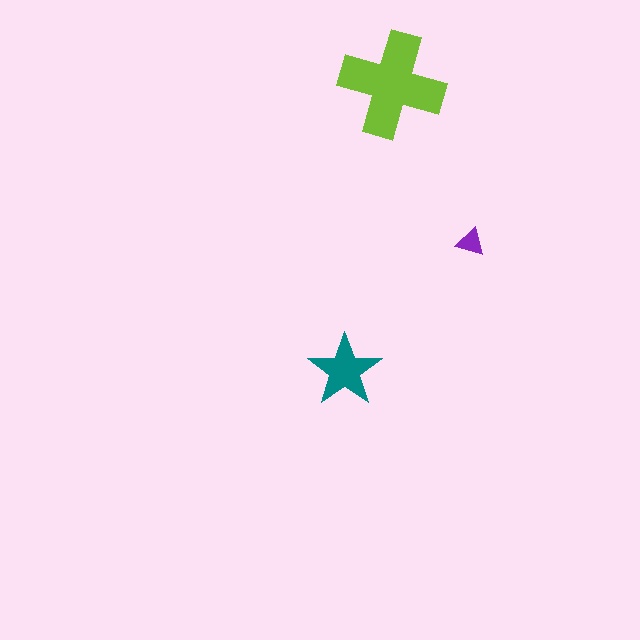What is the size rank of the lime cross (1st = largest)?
1st.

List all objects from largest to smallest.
The lime cross, the teal star, the purple triangle.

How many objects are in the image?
There are 3 objects in the image.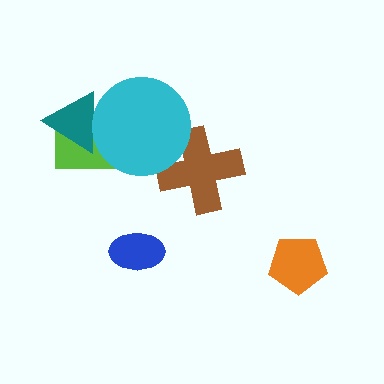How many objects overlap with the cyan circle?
3 objects overlap with the cyan circle.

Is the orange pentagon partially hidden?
No, no other shape covers it.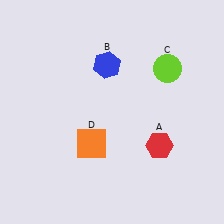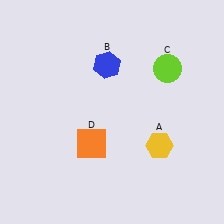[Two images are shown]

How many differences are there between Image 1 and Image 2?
There is 1 difference between the two images.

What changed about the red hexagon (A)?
In Image 1, A is red. In Image 2, it changed to yellow.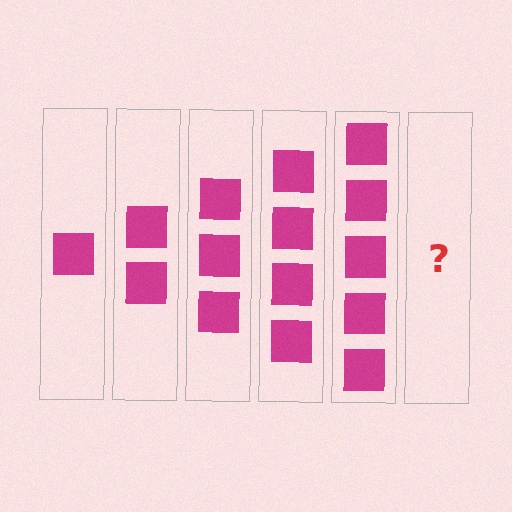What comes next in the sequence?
The next element should be 6 squares.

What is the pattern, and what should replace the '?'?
The pattern is that each step adds one more square. The '?' should be 6 squares.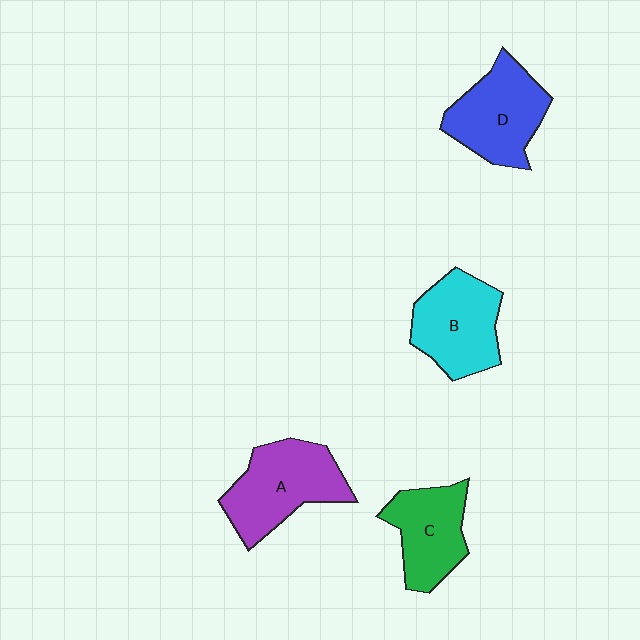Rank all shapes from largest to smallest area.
From largest to smallest: A (purple), D (blue), B (cyan), C (green).